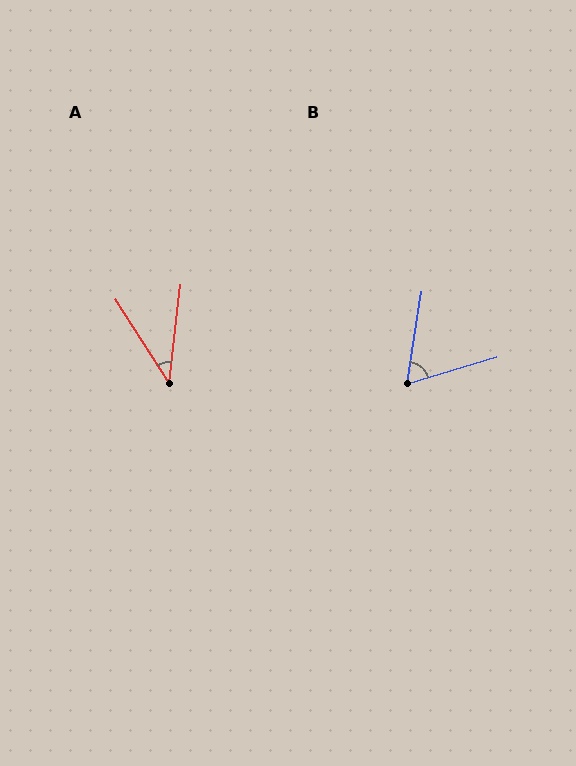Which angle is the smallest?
A, at approximately 39 degrees.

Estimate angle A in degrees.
Approximately 39 degrees.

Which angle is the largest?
B, at approximately 64 degrees.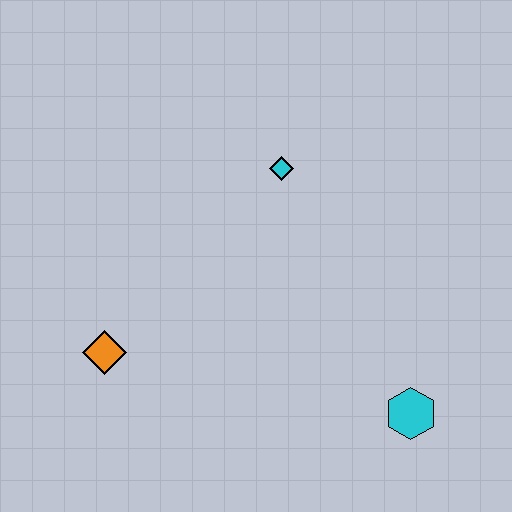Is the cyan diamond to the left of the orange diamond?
No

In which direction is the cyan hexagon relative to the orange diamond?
The cyan hexagon is to the right of the orange diamond.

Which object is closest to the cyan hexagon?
The cyan diamond is closest to the cyan hexagon.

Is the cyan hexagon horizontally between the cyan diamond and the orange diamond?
No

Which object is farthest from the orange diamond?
The cyan hexagon is farthest from the orange diamond.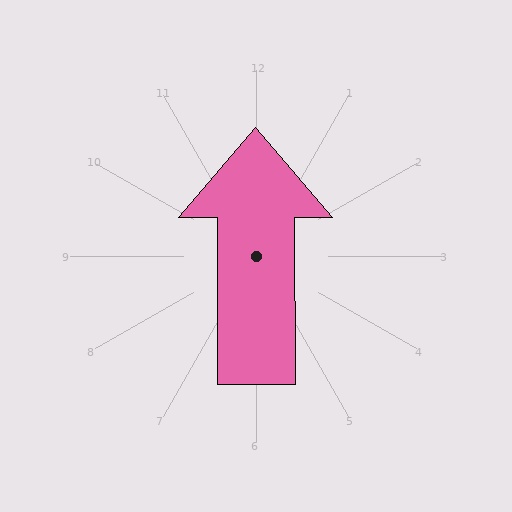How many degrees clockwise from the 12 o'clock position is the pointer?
Approximately 360 degrees.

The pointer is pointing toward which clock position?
Roughly 12 o'clock.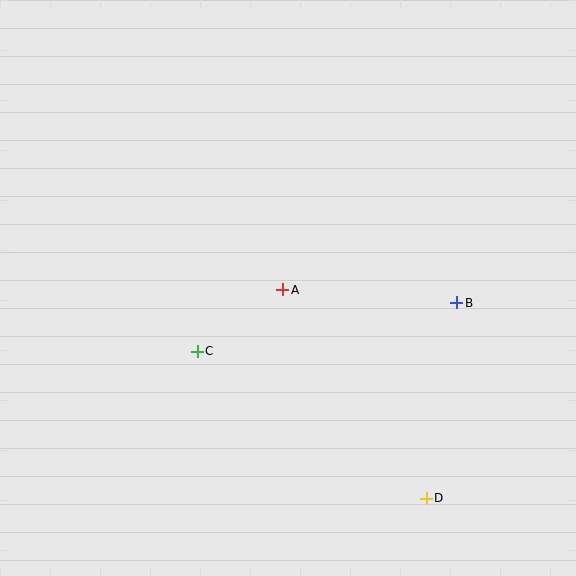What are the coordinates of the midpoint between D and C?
The midpoint between D and C is at (312, 425).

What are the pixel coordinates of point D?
Point D is at (426, 498).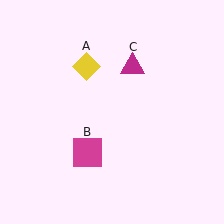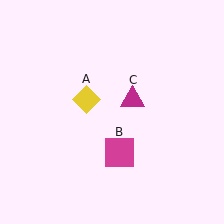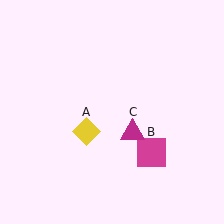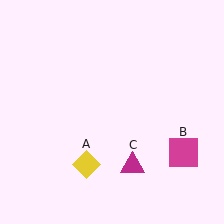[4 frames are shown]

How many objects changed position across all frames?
3 objects changed position: yellow diamond (object A), magenta square (object B), magenta triangle (object C).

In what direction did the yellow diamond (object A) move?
The yellow diamond (object A) moved down.